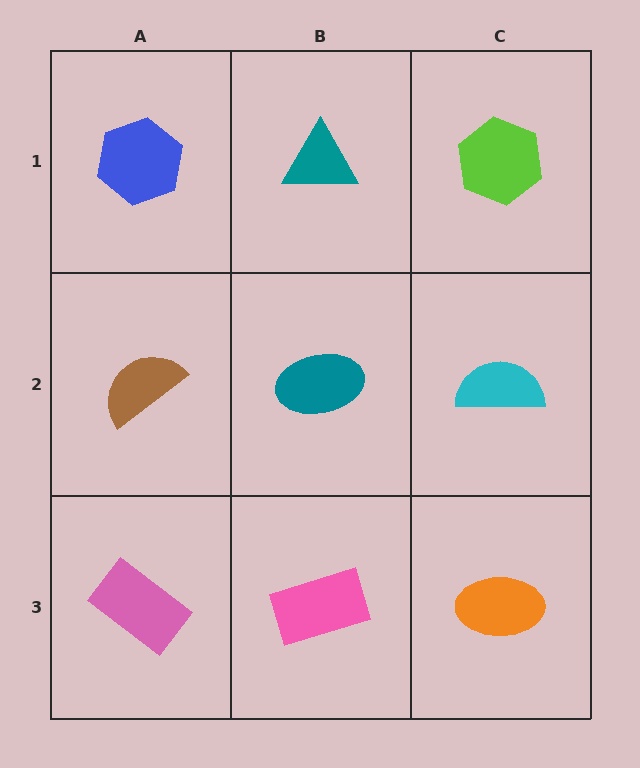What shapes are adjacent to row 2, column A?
A blue hexagon (row 1, column A), a pink rectangle (row 3, column A), a teal ellipse (row 2, column B).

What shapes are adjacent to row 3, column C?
A cyan semicircle (row 2, column C), a pink rectangle (row 3, column B).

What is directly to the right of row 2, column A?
A teal ellipse.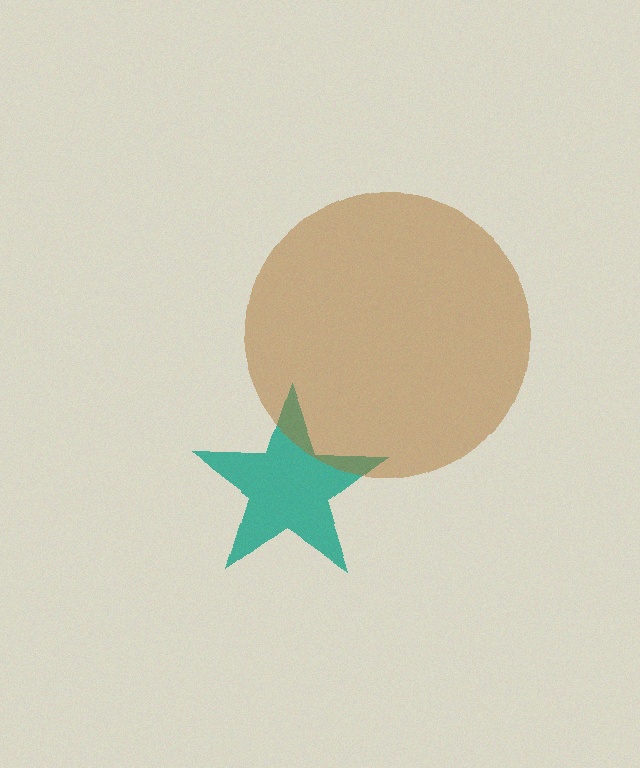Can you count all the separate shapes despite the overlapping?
Yes, there are 2 separate shapes.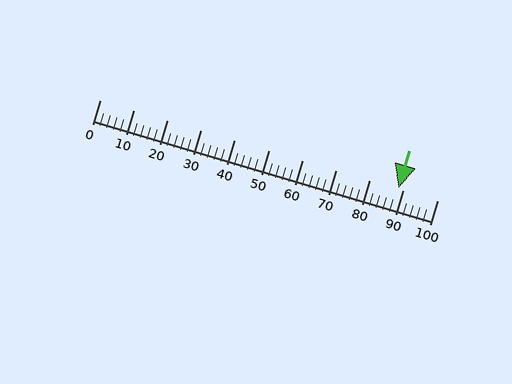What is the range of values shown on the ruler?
The ruler shows values from 0 to 100.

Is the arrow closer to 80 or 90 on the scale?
The arrow is closer to 90.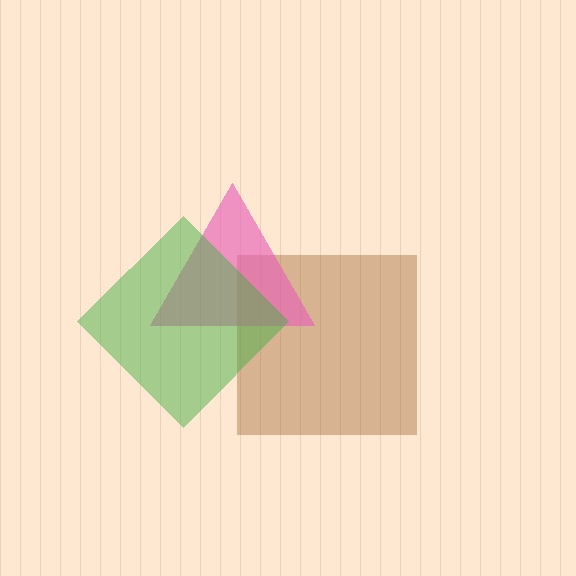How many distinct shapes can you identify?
There are 3 distinct shapes: a brown square, a pink triangle, a green diamond.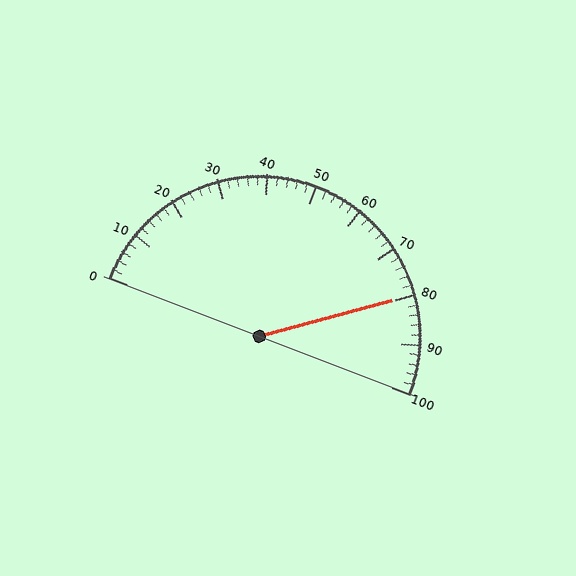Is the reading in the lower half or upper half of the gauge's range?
The reading is in the upper half of the range (0 to 100).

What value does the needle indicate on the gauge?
The needle indicates approximately 80.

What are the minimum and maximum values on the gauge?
The gauge ranges from 0 to 100.